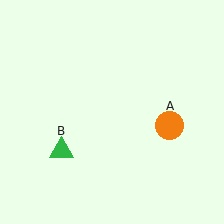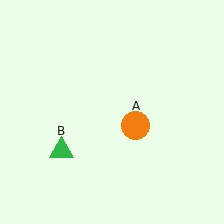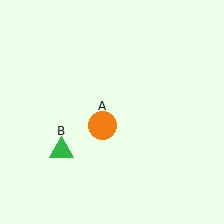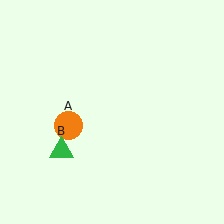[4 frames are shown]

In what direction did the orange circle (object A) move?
The orange circle (object A) moved left.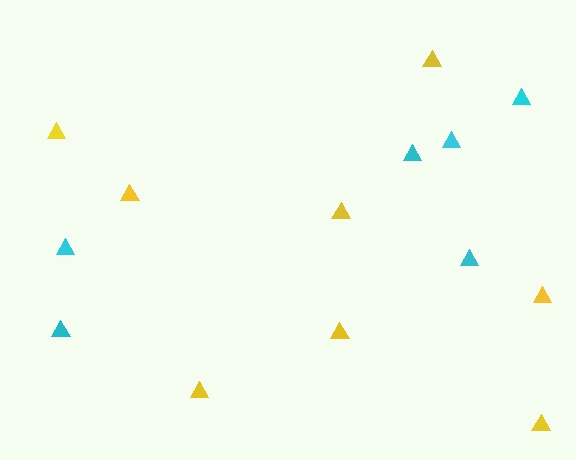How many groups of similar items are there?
There are 2 groups: one group of cyan triangles (6) and one group of yellow triangles (8).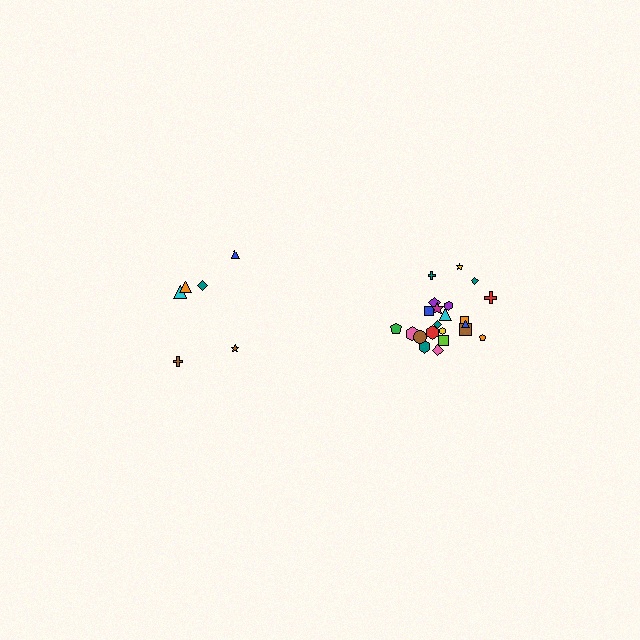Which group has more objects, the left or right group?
The right group.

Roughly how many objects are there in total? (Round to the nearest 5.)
Roughly 30 objects in total.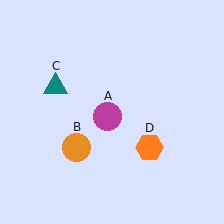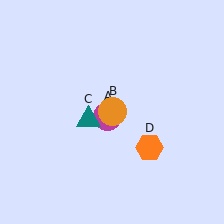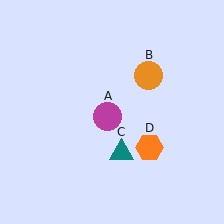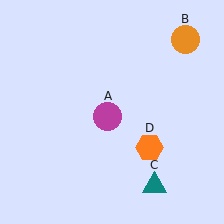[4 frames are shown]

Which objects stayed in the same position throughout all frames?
Magenta circle (object A) and orange hexagon (object D) remained stationary.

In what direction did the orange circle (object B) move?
The orange circle (object B) moved up and to the right.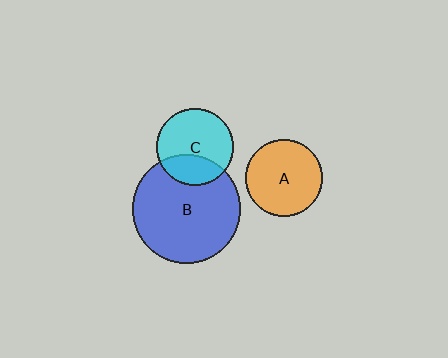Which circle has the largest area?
Circle B (blue).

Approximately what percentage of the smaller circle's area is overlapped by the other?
Approximately 30%.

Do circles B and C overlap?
Yes.